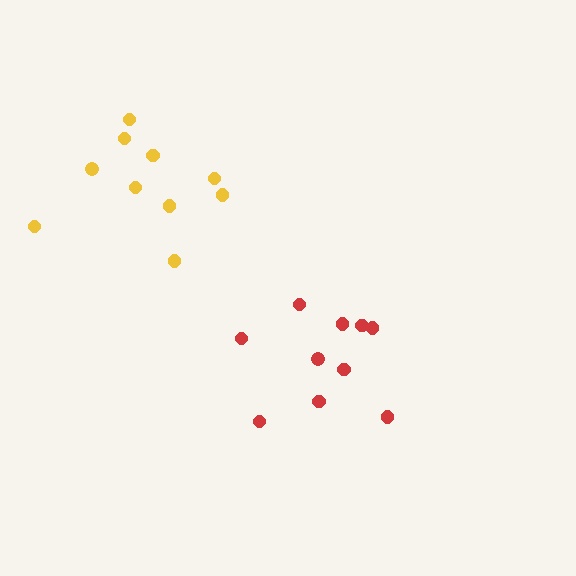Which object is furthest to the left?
The yellow cluster is leftmost.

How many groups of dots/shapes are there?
There are 2 groups.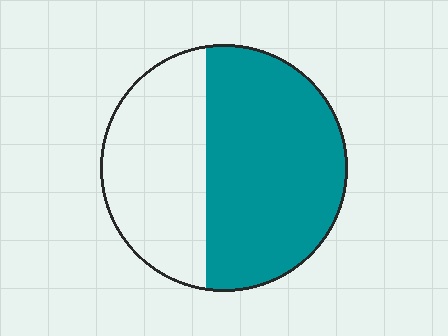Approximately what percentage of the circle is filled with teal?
Approximately 60%.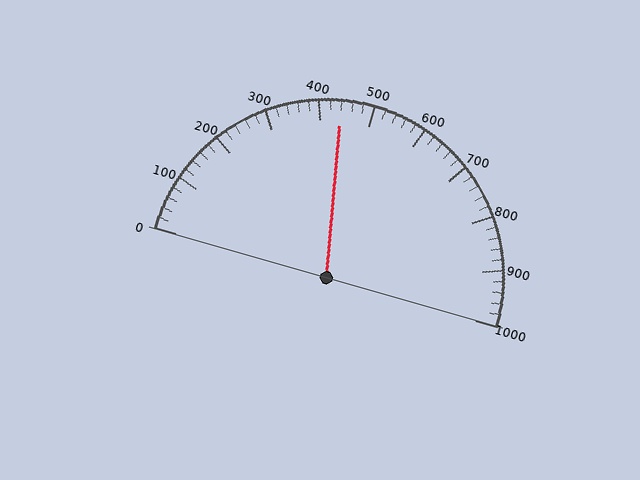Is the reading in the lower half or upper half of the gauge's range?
The reading is in the lower half of the range (0 to 1000).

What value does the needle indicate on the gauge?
The needle indicates approximately 440.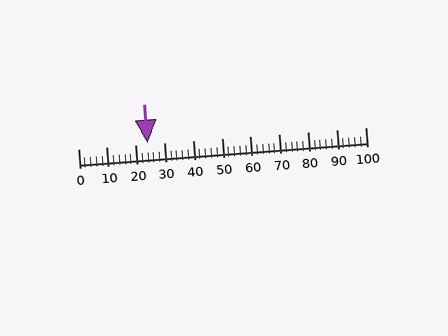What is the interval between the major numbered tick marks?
The major tick marks are spaced 10 units apart.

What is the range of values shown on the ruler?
The ruler shows values from 0 to 100.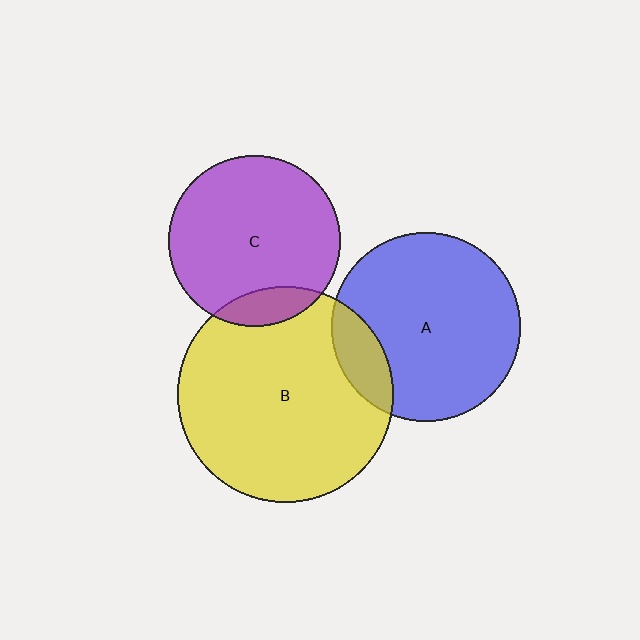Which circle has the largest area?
Circle B (yellow).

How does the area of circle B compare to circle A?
Approximately 1.3 times.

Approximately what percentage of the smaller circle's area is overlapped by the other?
Approximately 15%.